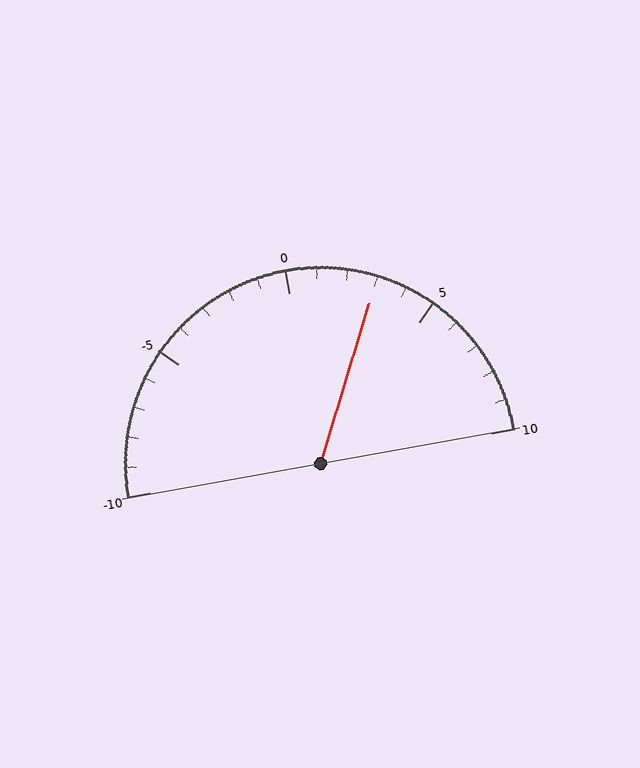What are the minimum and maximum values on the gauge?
The gauge ranges from -10 to 10.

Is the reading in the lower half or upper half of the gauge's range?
The reading is in the upper half of the range (-10 to 10).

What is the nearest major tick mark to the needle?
The nearest major tick mark is 5.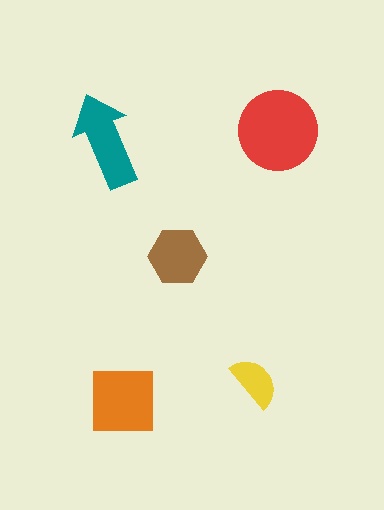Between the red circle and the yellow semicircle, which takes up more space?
The red circle.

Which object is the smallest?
The yellow semicircle.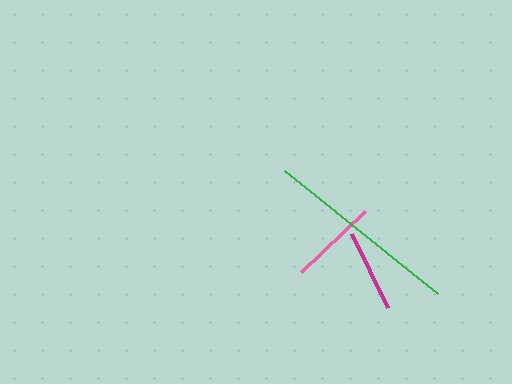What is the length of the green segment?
The green segment is approximately 197 pixels long.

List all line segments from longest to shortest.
From longest to shortest: green, pink, magenta.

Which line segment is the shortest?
The magenta line is the shortest at approximately 83 pixels.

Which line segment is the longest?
The green line is the longest at approximately 197 pixels.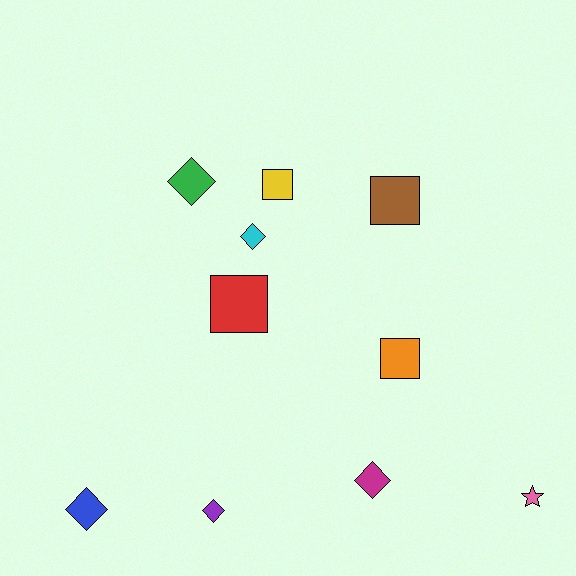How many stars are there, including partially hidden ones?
There is 1 star.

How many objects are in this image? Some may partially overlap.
There are 10 objects.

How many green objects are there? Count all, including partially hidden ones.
There is 1 green object.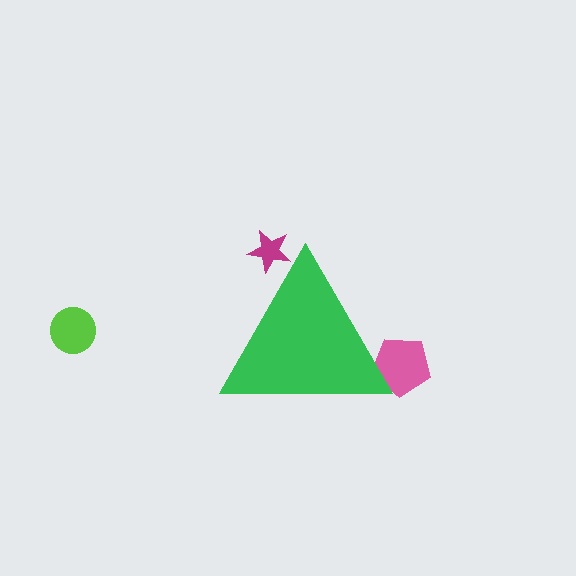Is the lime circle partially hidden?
No, the lime circle is fully visible.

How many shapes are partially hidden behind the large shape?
2 shapes are partially hidden.